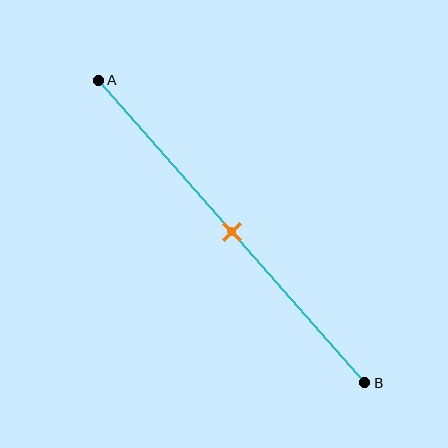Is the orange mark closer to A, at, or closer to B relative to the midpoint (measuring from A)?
The orange mark is approximately at the midpoint of segment AB.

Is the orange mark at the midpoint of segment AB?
Yes, the mark is approximately at the midpoint.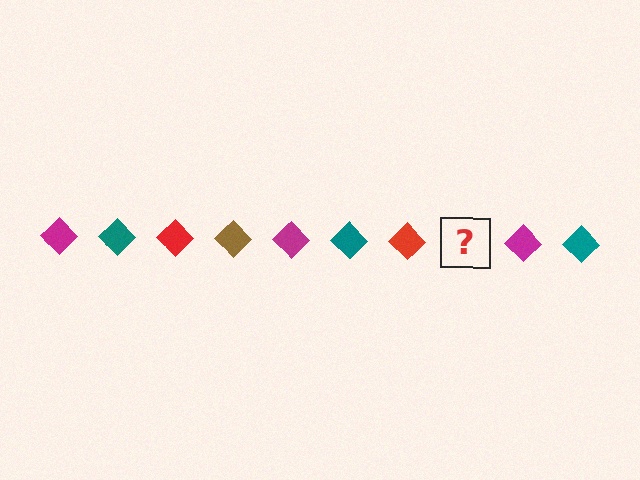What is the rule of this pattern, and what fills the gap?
The rule is that the pattern cycles through magenta, teal, red, brown diamonds. The gap should be filled with a brown diamond.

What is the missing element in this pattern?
The missing element is a brown diamond.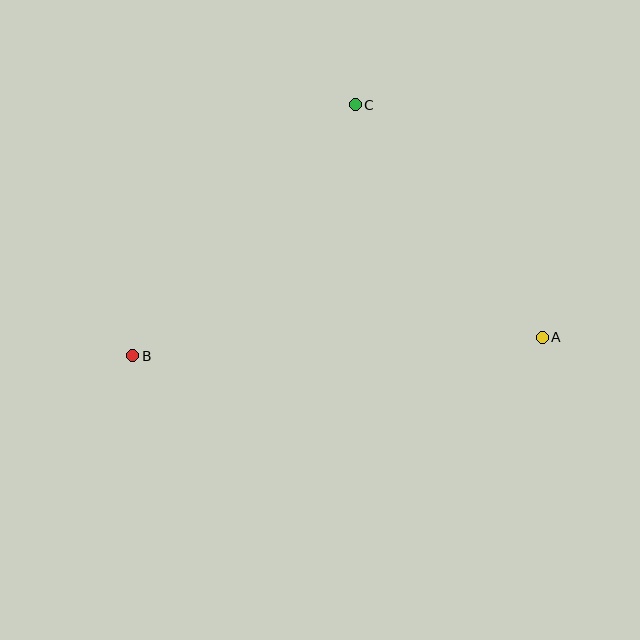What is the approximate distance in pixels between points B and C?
The distance between B and C is approximately 336 pixels.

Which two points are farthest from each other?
Points A and B are farthest from each other.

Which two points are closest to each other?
Points A and C are closest to each other.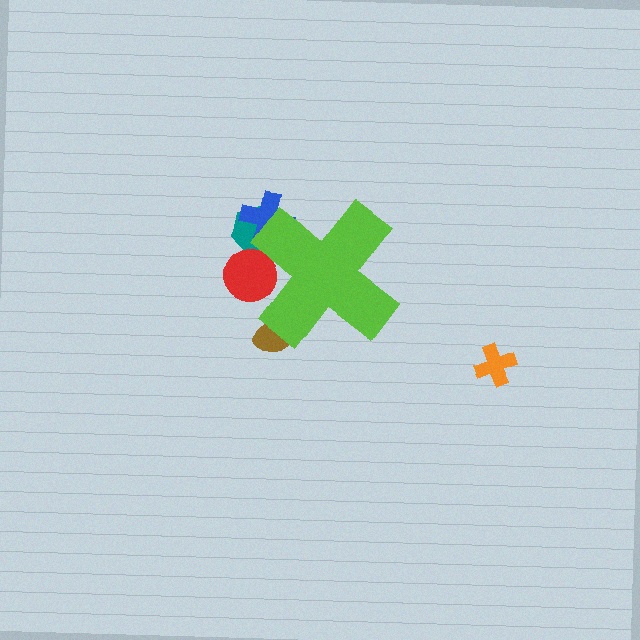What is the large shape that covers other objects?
A lime cross.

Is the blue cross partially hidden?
Yes, the blue cross is partially hidden behind the lime cross.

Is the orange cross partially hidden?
No, the orange cross is fully visible.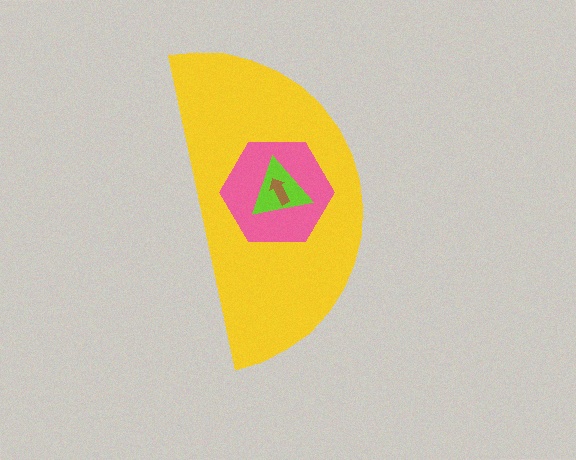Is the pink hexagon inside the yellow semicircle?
Yes.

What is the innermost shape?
The brown arrow.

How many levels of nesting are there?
4.